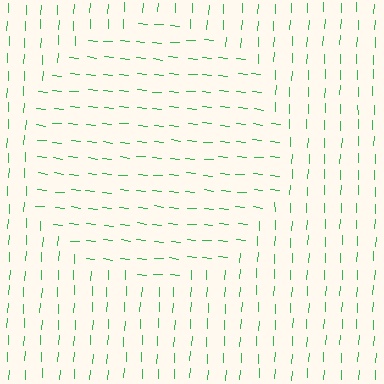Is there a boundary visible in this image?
Yes, there is a texture boundary formed by a change in line orientation.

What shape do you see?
I see a circle.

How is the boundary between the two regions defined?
The boundary is defined purely by a change in line orientation (approximately 86 degrees difference). All lines are the same color and thickness.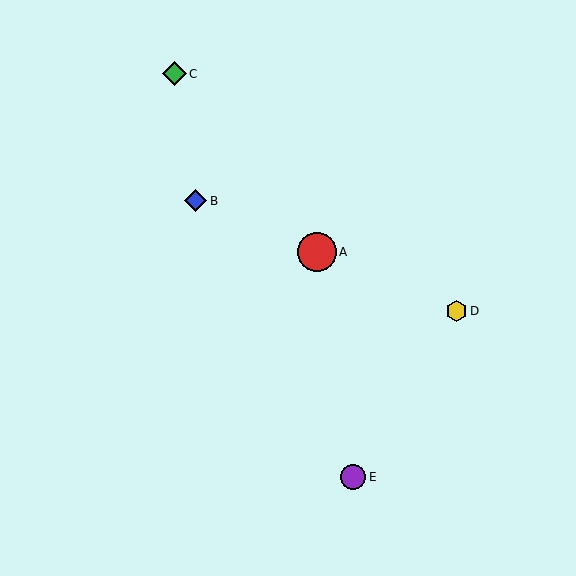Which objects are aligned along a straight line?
Objects A, B, D are aligned along a straight line.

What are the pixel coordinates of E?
Object E is at (353, 477).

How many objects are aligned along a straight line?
3 objects (A, B, D) are aligned along a straight line.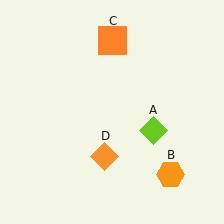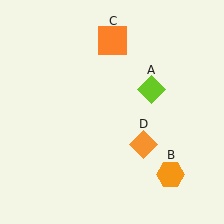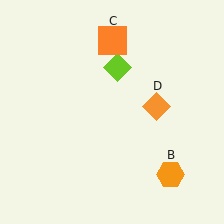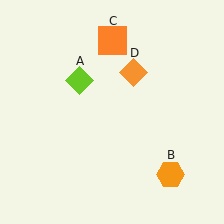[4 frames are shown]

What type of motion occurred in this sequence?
The lime diamond (object A), orange diamond (object D) rotated counterclockwise around the center of the scene.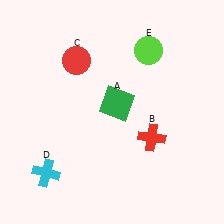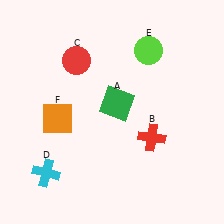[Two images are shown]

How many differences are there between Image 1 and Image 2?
There is 1 difference between the two images.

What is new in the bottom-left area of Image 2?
An orange square (F) was added in the bottom-left area of Image 2.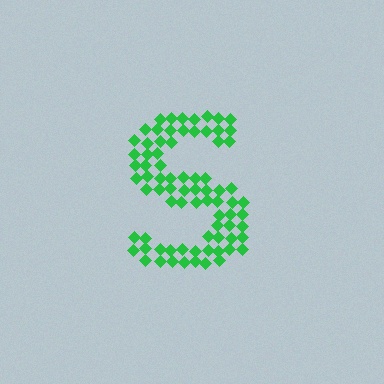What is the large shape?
The large shape is the letter S.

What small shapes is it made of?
It is made of small diamonds.